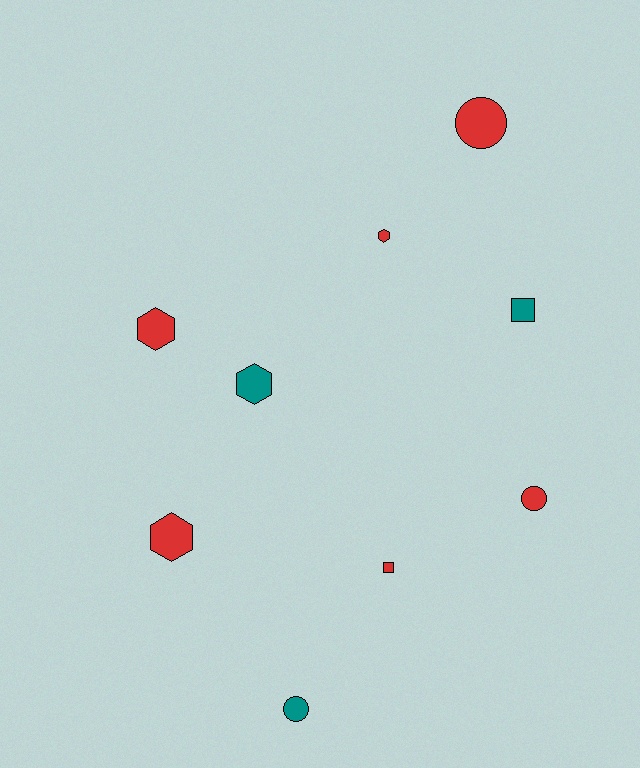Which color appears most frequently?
Red, with 6 objects.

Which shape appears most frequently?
Hexagon, with 4 objects.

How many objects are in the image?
There are 9 objects.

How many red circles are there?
There are 2 red circles.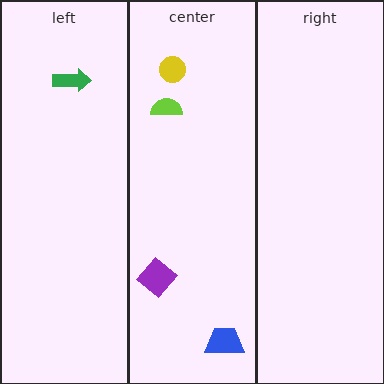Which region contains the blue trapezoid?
The center region.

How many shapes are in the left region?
1.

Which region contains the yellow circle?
The center region.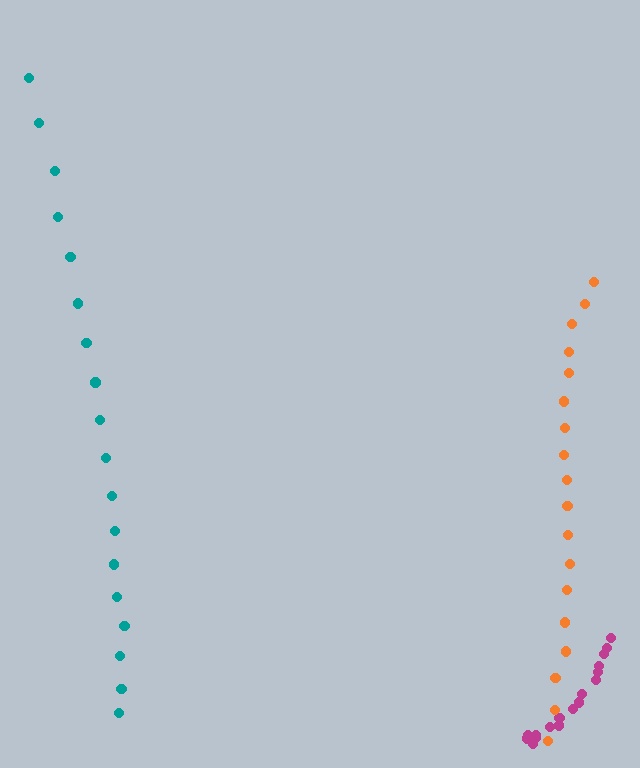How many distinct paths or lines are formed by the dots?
There are 3 distinct paths.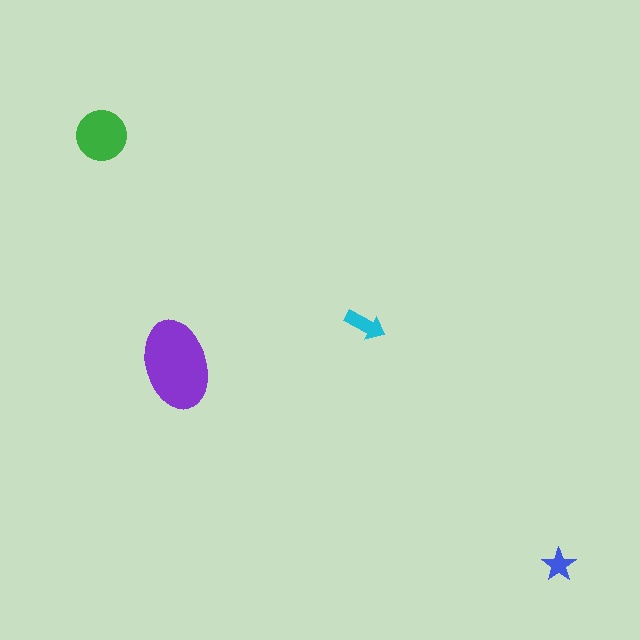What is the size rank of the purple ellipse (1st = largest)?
1st.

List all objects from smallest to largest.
The blue star, the cyan arrow, the green circle, the purple ellipse.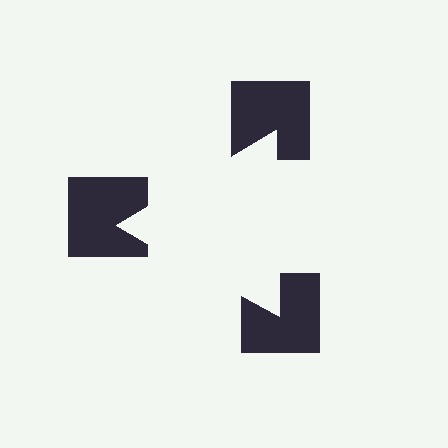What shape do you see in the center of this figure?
An illusory triangle — its edges are inferred from the aligned wedge cuts in the notched squares, not physically drawn.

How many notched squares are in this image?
There are 3 — one at each vertex of the illusory triangle.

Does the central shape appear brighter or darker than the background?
It typically appears slightly brighter than the background, even though no actual brightness change is drawn.